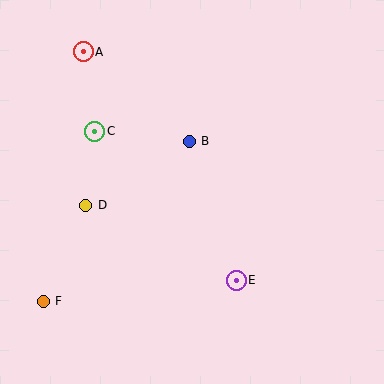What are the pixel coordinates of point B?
Point B is at (189, 141).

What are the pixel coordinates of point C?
Point C is at (95, 131).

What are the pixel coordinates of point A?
Point A is at (83, 52).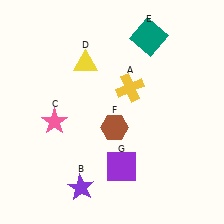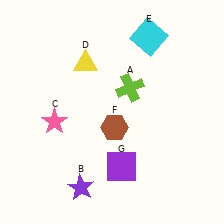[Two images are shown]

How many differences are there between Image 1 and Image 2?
There are 2 differences between the two images.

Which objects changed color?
A changed from yellow to lime. E changed from teal to cyan.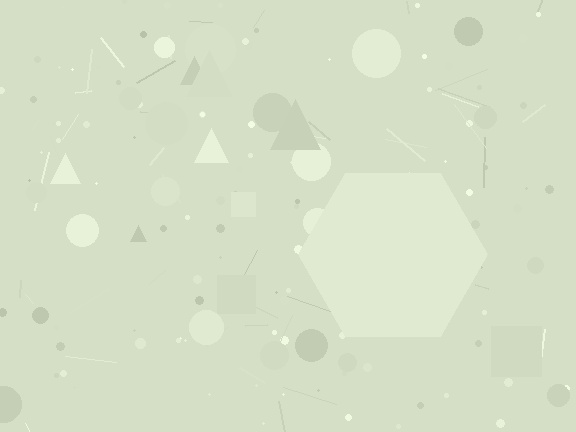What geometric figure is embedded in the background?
A hexagon is embedded in the background.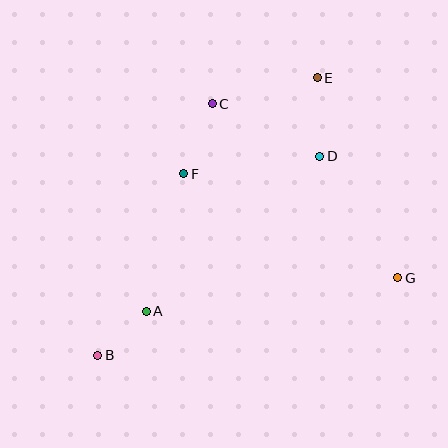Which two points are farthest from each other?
Points B and E are farthest from each other.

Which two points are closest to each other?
Points A and B are closest to each other.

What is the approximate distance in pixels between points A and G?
The distance between A and G is approximately 254 pixels.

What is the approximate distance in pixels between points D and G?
The distance between D and G is approximately 145 pixels.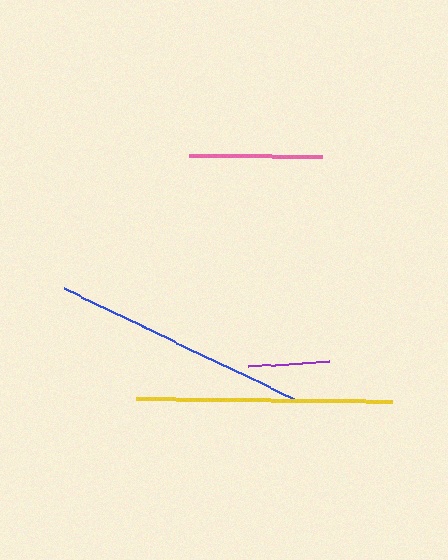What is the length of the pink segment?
The pink segment is approximately 133 pixels long.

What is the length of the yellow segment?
The yellow segment is approximately 256 pixels long.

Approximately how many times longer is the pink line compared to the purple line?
The pink line is approximately 1.7 times the length of the purple line.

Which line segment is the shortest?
The purple line is the shortest at approximately 80 pixels.